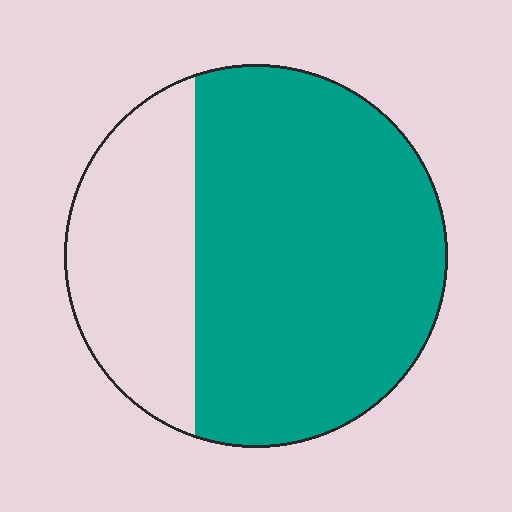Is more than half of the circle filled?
Yes.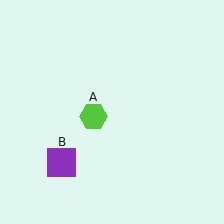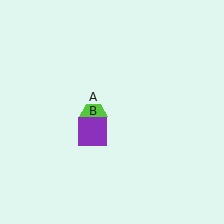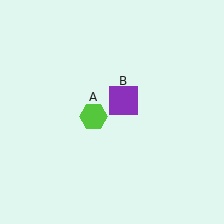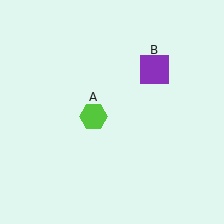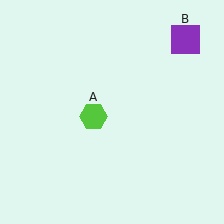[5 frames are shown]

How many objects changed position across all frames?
1 object changed position: purple square (object B).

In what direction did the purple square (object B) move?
The purple square (object B) moved up and to the right.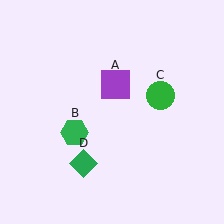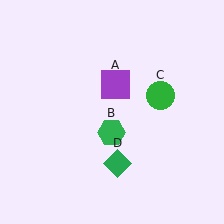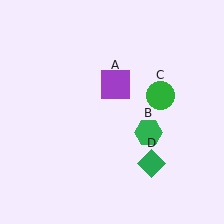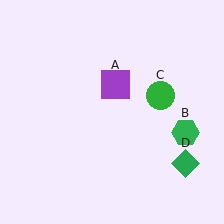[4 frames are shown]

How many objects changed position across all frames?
2 objects changed position: green hexagon (object B), green diamond (object D).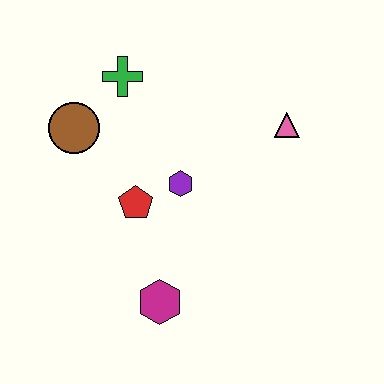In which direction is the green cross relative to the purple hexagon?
The green cross is above the purple hexagon.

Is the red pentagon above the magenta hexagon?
Yes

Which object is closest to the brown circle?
The green cross is closest to the brown circle.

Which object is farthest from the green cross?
The magenta hexagon is farthest from the green cross.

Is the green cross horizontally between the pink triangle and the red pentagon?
No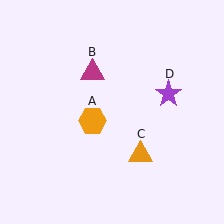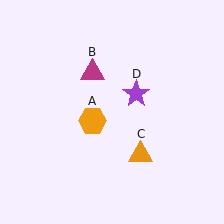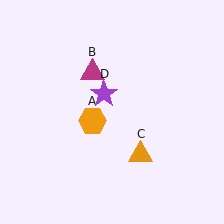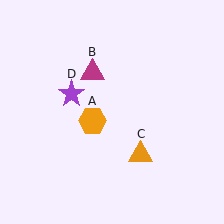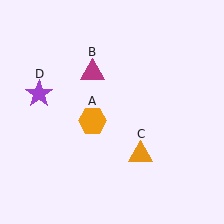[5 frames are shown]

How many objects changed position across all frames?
1 object changed position: purple star (object D).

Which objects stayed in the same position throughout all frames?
Orange hexagon (object A) and magenta triangle (object B) and orange triangle (object C) remained stationary.